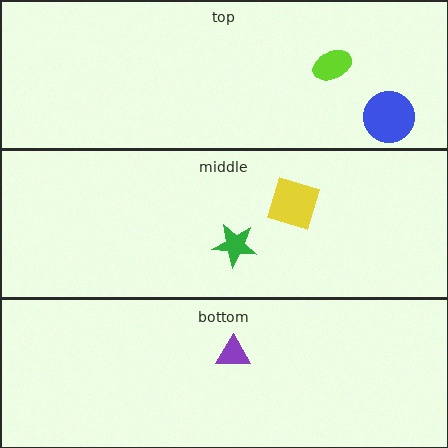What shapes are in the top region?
The lime ellipse, the blue circle.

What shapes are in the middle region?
The green star, the yellow square.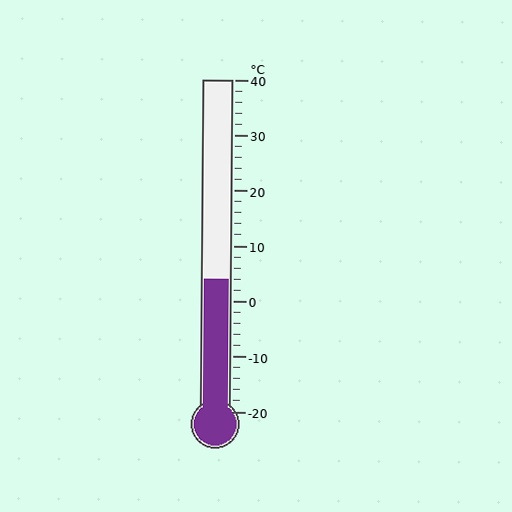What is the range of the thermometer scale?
The thermometer scale ranges from -20°C to 40°C.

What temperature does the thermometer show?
The thermometer shows approximately 4°C.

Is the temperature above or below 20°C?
The temperature is below 20°C.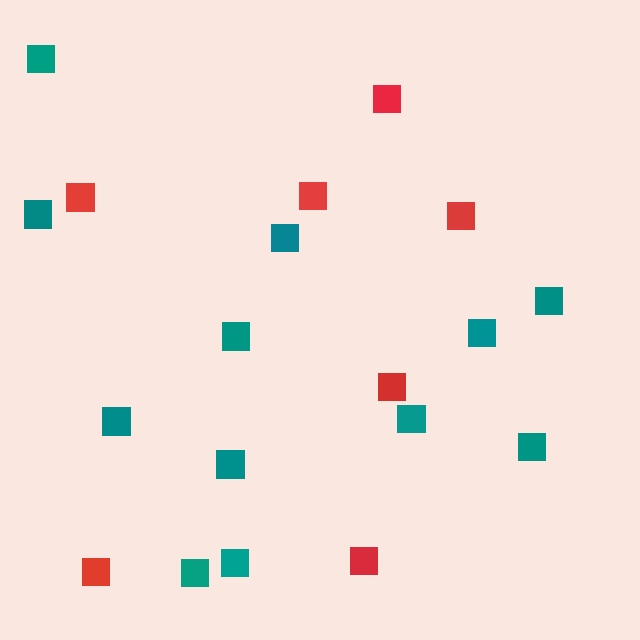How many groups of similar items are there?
There are 2 groups: one group of teal squares (12) and one group of red squares (7).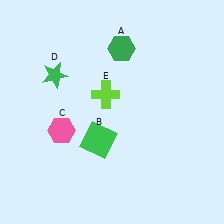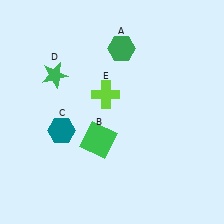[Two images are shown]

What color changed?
The hexagon (C) changed from pink in Image 1 to teal in Image 2.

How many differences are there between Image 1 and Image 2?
There is 1 difference between the two images.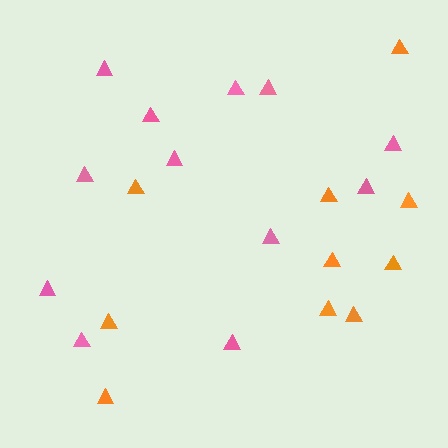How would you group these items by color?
There are 2 groups: one group of pink triangles (12) and one group of orange triangles (10).